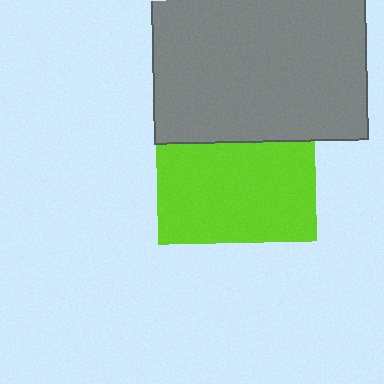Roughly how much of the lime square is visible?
About half of it is visible (roughly 63%).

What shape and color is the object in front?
The object in front is a gray square.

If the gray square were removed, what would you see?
You would see the complete lime square.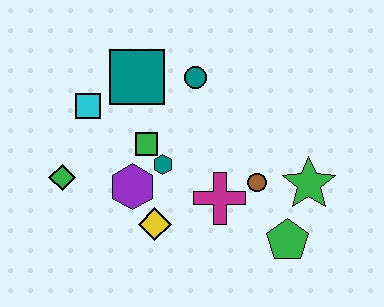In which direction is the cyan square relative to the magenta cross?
The cyan square is to the left of the magenta cross.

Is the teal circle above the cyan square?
Yes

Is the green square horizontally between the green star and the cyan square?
Yes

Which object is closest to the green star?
The brown circle is closest to the green star.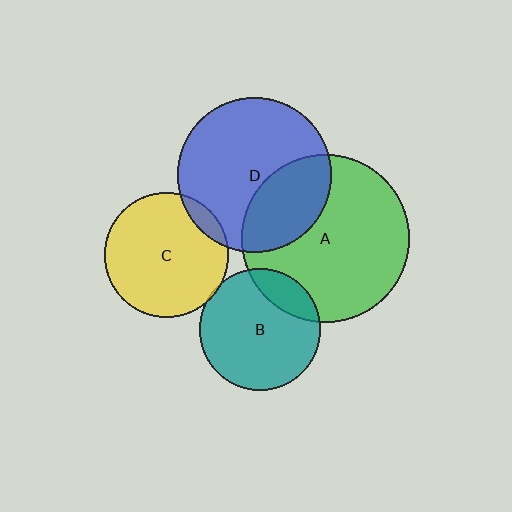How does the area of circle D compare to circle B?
Approximately 1.6 times.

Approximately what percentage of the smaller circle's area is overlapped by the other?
Approximately 15%.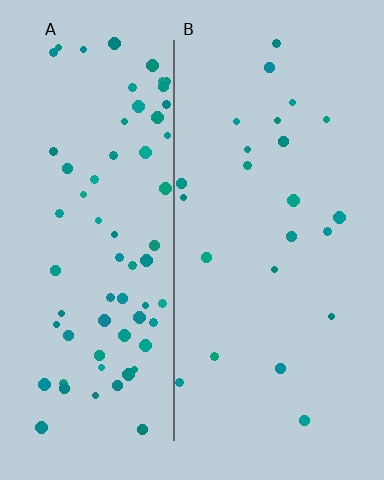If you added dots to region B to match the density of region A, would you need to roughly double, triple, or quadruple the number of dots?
Approximately triple.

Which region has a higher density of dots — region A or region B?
A (the left).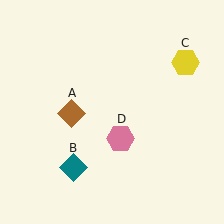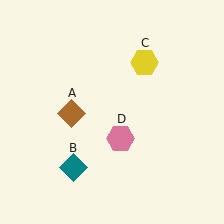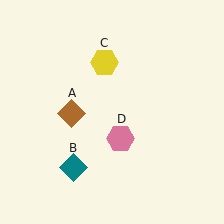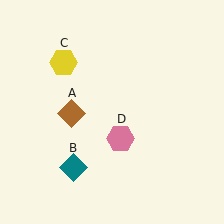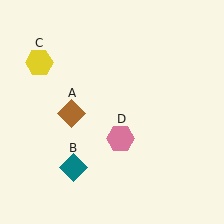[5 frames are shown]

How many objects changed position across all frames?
1 object changed position: yellow hexagon (object C).